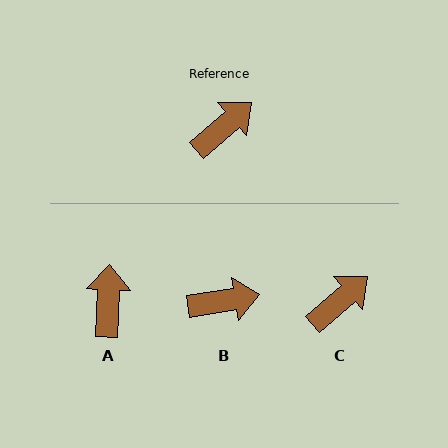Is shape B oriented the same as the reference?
No, it is off by about 32 degrees.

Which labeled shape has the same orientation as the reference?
C.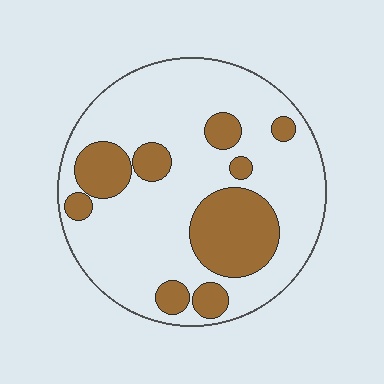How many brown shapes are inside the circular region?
9.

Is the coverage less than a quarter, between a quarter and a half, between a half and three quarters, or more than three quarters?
Between a quarter and a half.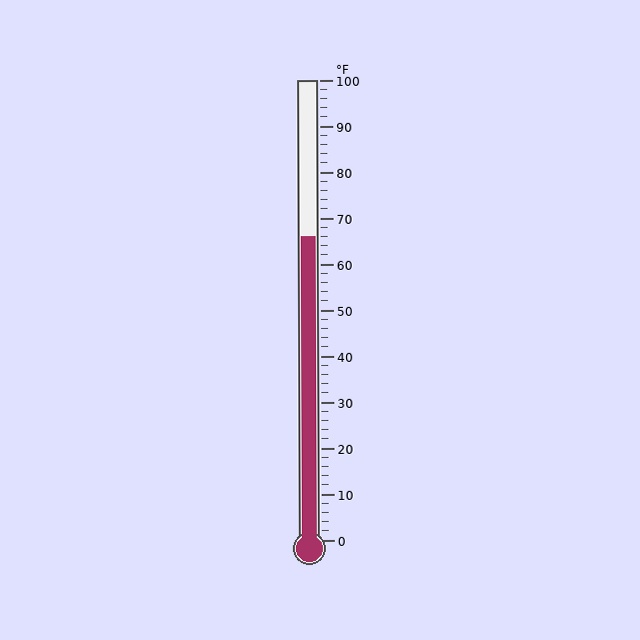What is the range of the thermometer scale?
The thermometer scale ranges from 0°F to 100°F.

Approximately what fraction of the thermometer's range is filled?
The thermometer is filled to approximately 65% of its range.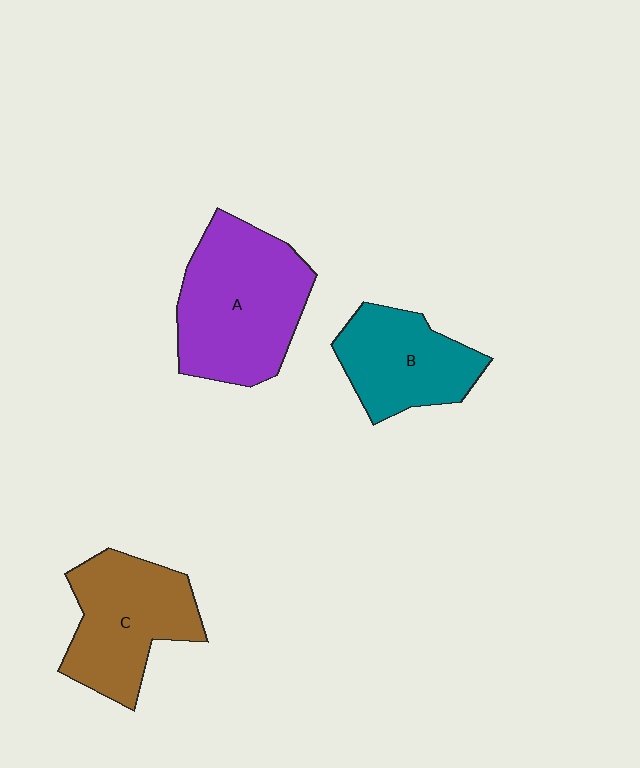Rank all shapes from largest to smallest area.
From largest to smallest: A (purple), C (brown), B (teal).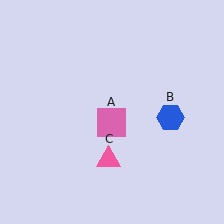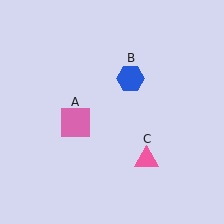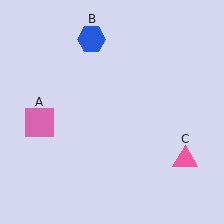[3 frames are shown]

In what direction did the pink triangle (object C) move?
The pink triangle (object C) moved right.